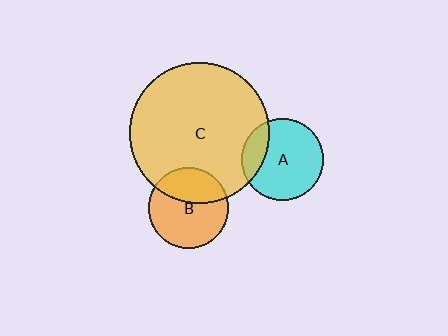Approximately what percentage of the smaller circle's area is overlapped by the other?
Approximately 20%.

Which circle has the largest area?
Circle C (yellow).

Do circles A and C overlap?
Yes.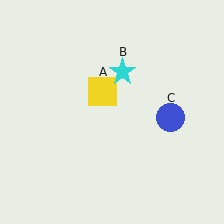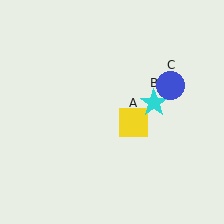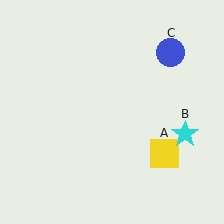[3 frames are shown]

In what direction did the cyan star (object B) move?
The cyan star (object B) moved down and to the right.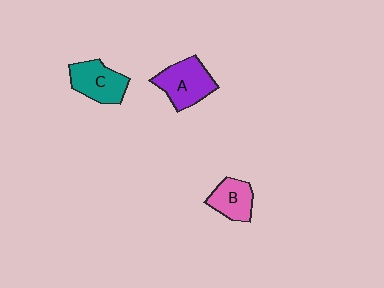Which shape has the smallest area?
Shape B (pink).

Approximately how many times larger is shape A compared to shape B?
Approximately 1.4 times.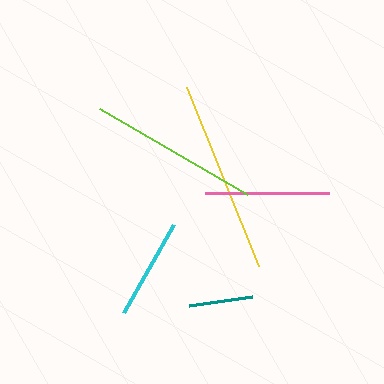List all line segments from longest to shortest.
From longest to shortest: yellow, lime, pink, cyan, teal.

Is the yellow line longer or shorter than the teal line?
The yellow line is longer than the teal line.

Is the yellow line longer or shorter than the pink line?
The yellow line is longer than the pink line.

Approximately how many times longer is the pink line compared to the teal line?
The pink line is approximately 2.0 times the length of the teal line.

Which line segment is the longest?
The yellow line is the longest at approximately 193 pixels.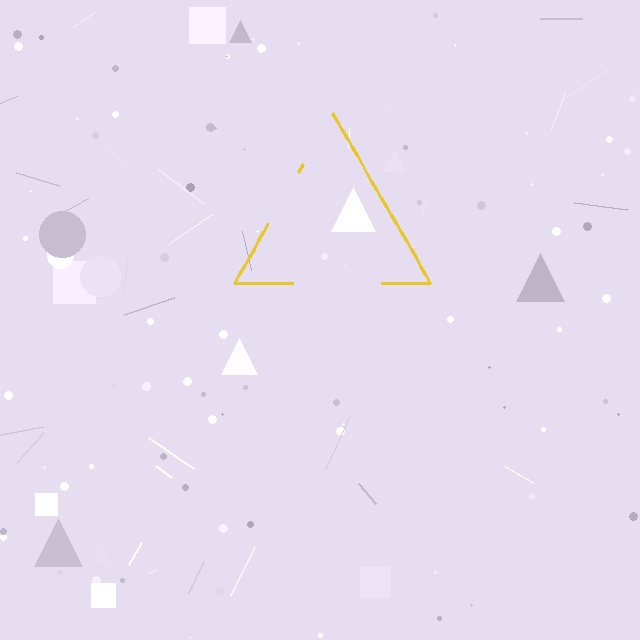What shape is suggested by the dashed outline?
The dashed outline suggests a triangle.